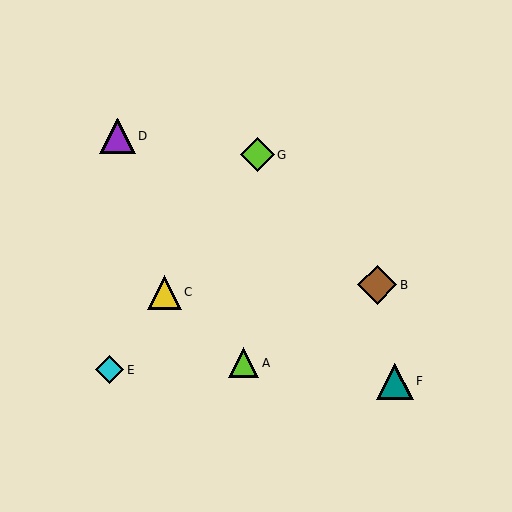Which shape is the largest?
The brown diamond (labeled B) is the largest.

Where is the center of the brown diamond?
The center of the brown diamond is at (377, 285).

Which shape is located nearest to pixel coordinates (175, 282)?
The yellow triangle (labeled C) at (164, 292) is nearest to that location.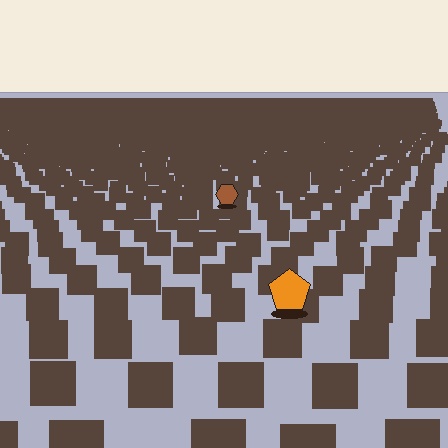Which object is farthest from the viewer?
The brown hexagon is farthest from the viewer. It appears smaller and the ground texture around it is denser.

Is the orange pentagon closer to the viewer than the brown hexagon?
Yes. The orange pentagon is closer — you can tell from the texture gradient: the ground texture is coarser near it.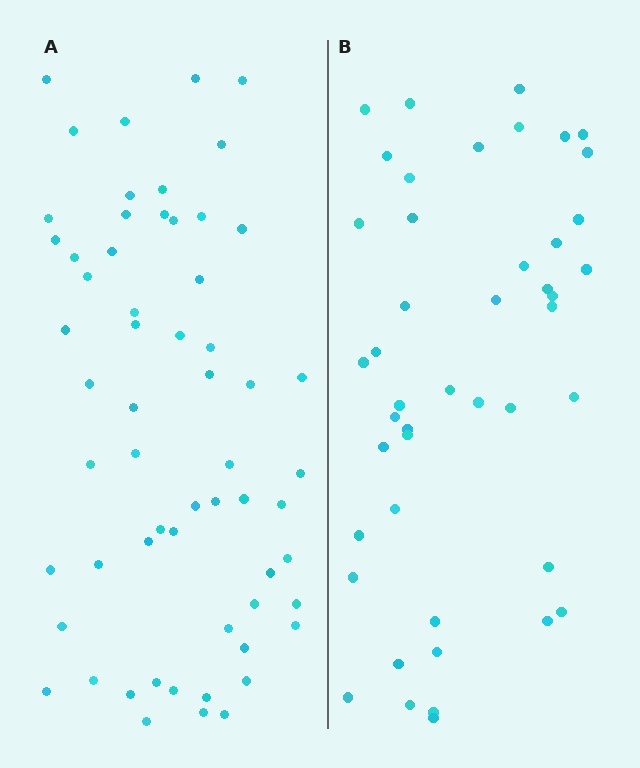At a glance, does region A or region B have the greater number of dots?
Region A (the left region) has more dots.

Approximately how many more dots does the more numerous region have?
Region A has approximately 15 more dots than region B.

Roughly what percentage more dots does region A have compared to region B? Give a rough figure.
About 35% more.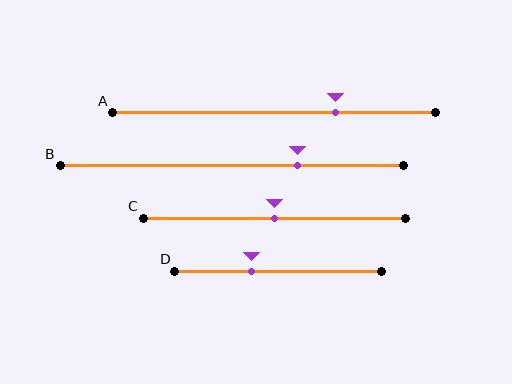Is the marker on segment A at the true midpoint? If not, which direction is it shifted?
No, the marker on segment A is shifted to the right by about 19% of the segment length.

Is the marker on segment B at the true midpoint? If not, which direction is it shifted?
No, the marker on segment B is shifted to the right by about 19% of the segment length.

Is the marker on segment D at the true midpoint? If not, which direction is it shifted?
No, the marker on segment D is shifted to the left by about 13% of the segment length.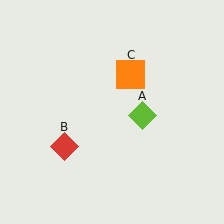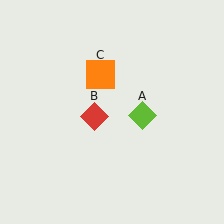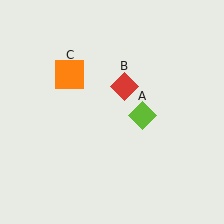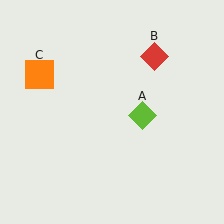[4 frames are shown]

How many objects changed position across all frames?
2 objects changed position: red diamond (object B), orange square (object C).